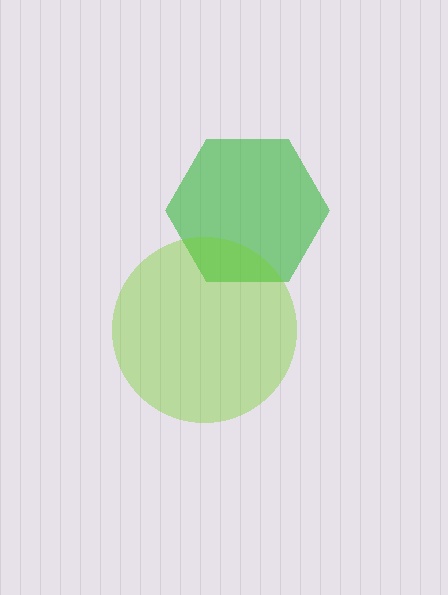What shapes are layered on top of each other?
The layered shapes are: a green hexagon, a lime circle.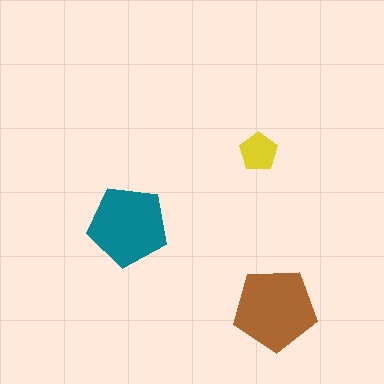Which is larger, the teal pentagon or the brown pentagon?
The brown one.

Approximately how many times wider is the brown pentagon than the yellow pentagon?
About 2 times wider.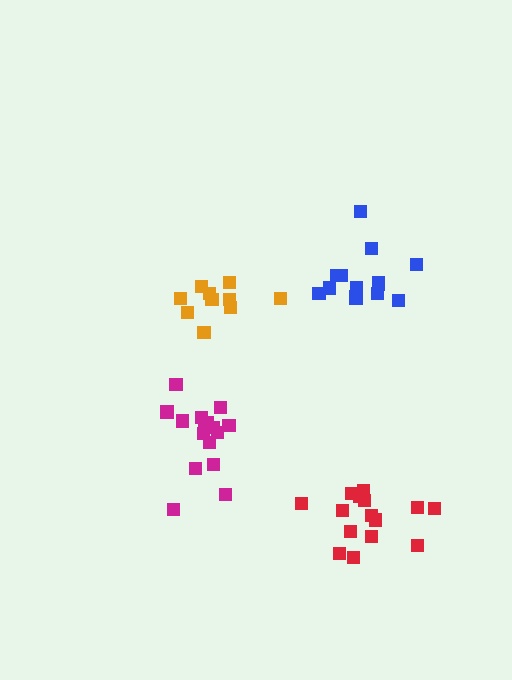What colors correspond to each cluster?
The clusters are colored: orange, magenta, blue, red.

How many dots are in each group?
Group 1: 10 dots, Group 2: 16 dots, Group 3: 14 dots, Group 4: 15 dots (55 total).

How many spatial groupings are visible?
There are 4 spatial groupings.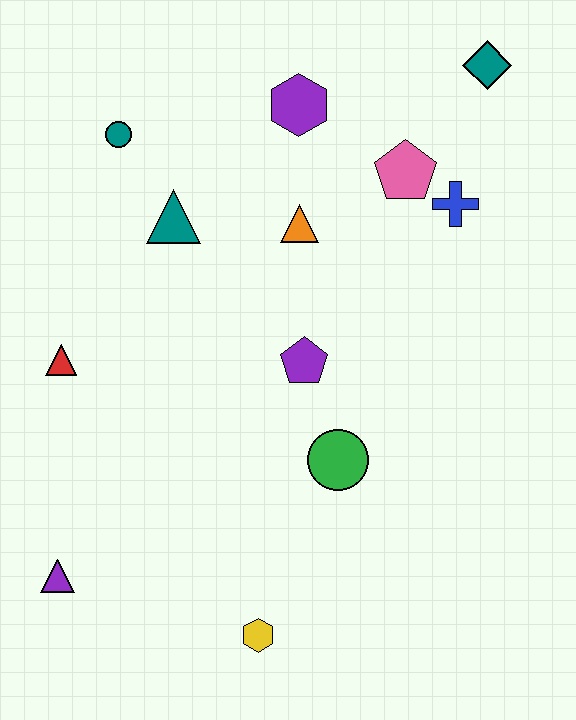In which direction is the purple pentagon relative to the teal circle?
The purple pentagon is below the teal circle.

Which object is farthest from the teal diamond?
The purple triangle is farthest from the teal diamond.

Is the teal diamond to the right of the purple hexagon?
Yes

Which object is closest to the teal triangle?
The teal circle is closest to the teal triangle.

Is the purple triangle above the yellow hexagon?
Yes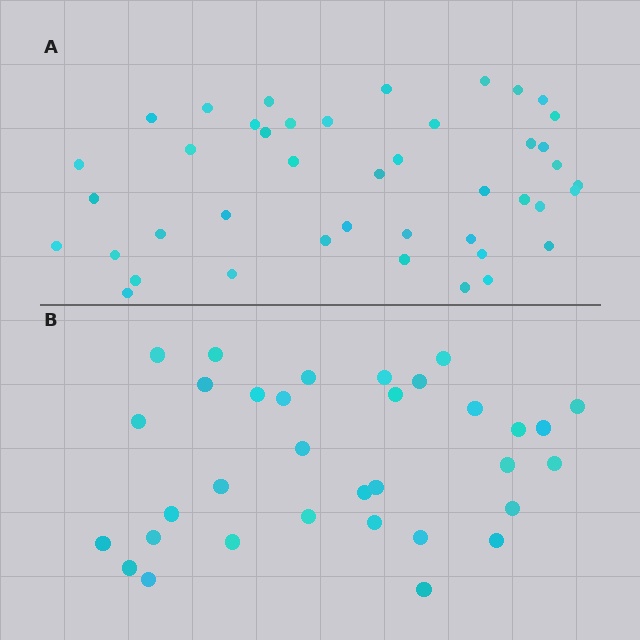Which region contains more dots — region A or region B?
Region A (the top region) has more dots.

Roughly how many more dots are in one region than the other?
Region A has roughly 10 or so more dots than region B.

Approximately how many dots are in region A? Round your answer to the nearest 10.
About 40 dots. (The exact count is 43, which rounds to 40.)